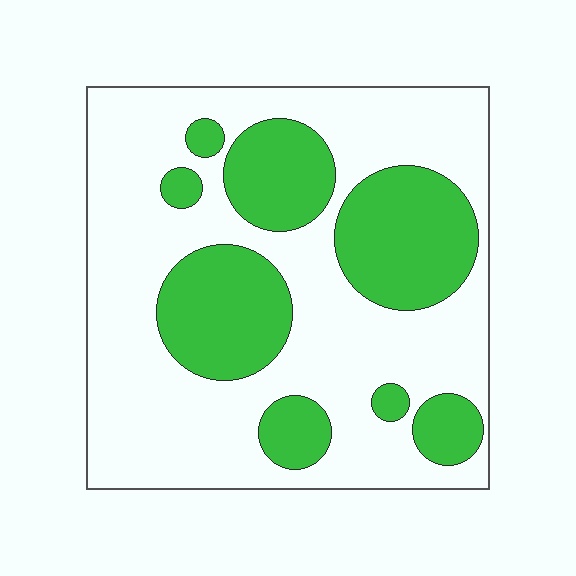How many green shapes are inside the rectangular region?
8.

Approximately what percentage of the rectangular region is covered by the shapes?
Approximately 35%.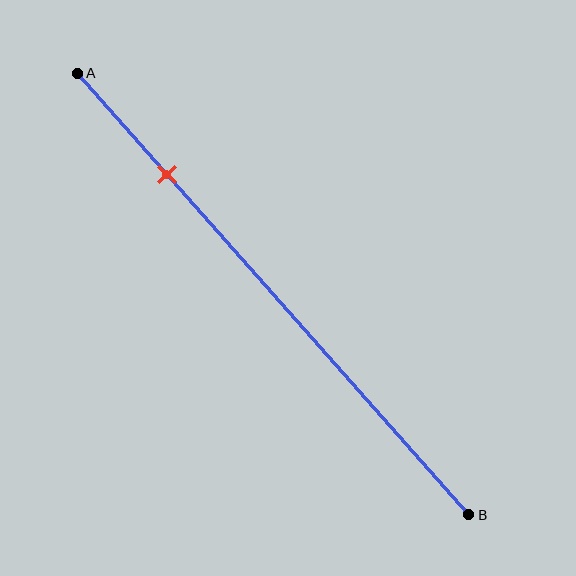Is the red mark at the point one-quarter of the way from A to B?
Yes, the mark is approximately at the one-quarter point.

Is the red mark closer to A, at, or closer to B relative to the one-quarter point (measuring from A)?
The red mark is approximately at the one-quarter point of segment AB.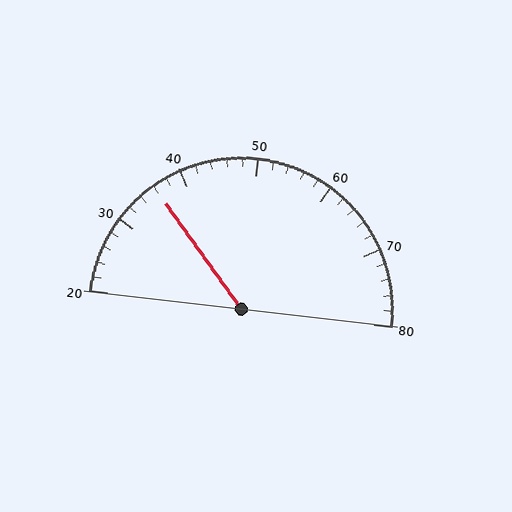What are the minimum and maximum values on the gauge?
The gauge ranges from 20 to 80.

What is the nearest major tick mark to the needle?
The nearest major tick mark is 40.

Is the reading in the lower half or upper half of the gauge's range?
The reading is in the lower half of the range (20 to 80).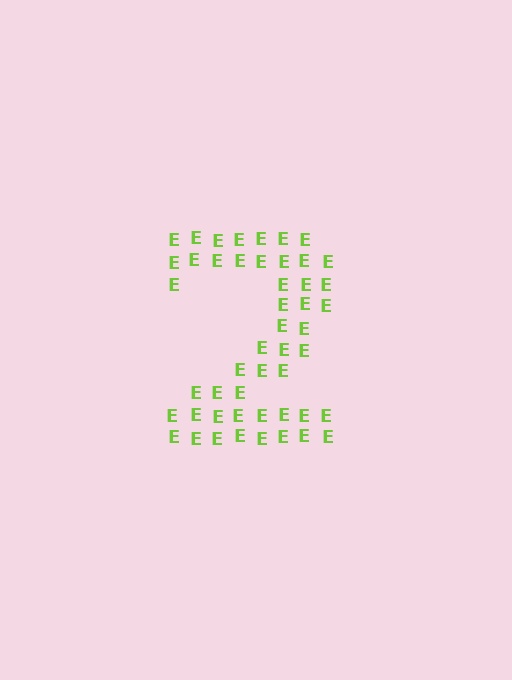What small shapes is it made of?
It is made of small letter E's.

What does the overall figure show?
The overall figure shows the digit 2.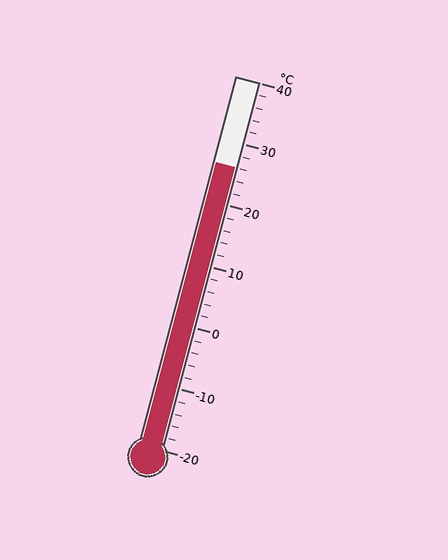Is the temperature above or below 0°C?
The temperature is above 0°C.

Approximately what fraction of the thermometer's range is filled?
The thermometer is filled to approximately 75% of its range.